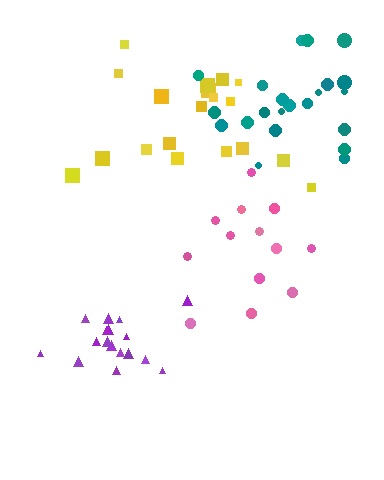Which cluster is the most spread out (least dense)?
Yellow.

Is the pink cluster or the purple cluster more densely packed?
Purple.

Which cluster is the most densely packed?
Purple.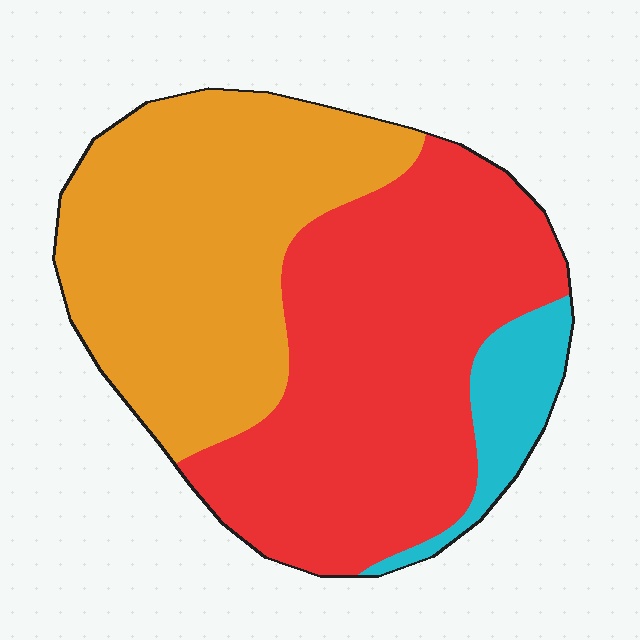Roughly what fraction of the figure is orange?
Orange takes up between a quarter and a half of the figure.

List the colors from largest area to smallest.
From largest to smallest: red, orange, cyan.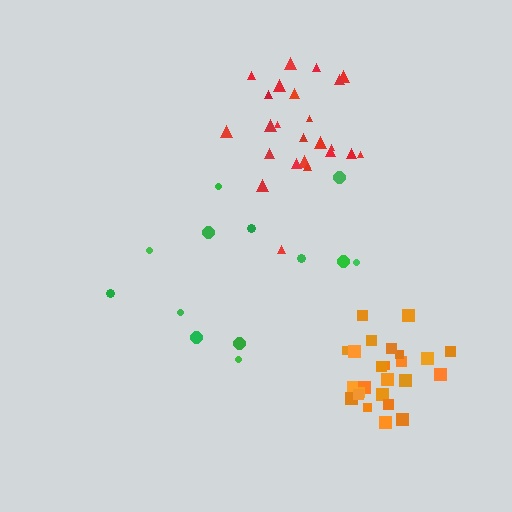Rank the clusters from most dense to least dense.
orange, red, green.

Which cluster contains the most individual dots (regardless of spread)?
Orange (25).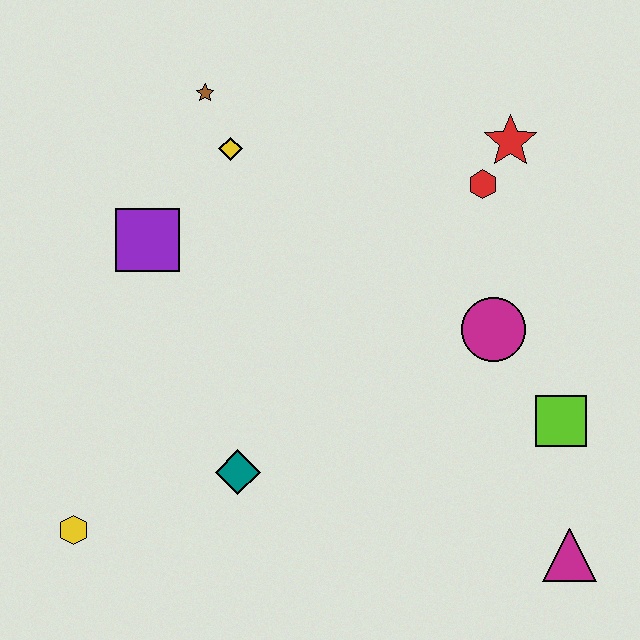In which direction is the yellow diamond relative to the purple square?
The yellow diamond is above the purple square.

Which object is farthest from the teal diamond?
The red star is farthest from the teal diamond.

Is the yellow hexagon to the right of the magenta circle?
No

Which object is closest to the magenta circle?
The lime square is closest to the magenta circle.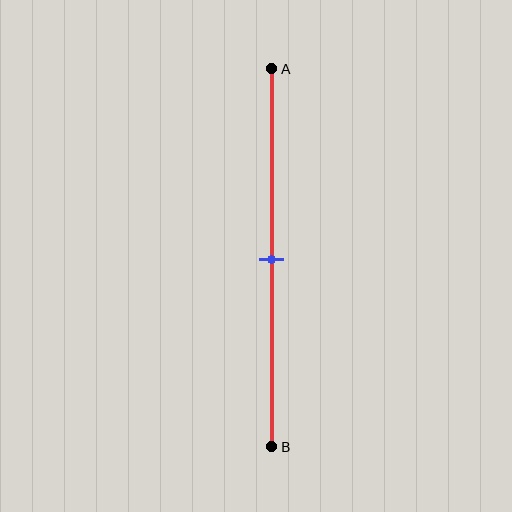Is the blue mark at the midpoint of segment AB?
Yes, the mark is approximately at the midpoint.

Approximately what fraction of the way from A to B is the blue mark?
The blue mark is approximately 50% of the way from A to B.